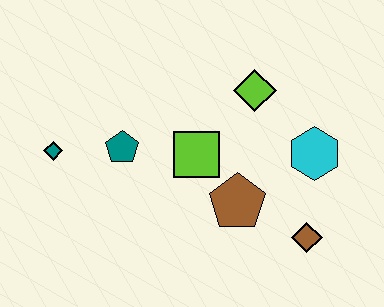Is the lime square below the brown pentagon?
No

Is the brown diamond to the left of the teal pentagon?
No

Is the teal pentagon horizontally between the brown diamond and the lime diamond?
No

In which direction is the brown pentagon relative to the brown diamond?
The brown pentagon is to the left of the brown diamond.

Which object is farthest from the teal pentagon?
The brown diamond is farthest from the teal pentagon.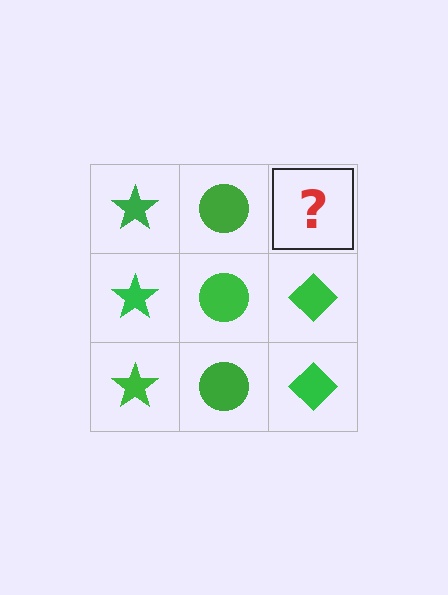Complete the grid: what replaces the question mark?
The question mark should be replaced with a green diamond.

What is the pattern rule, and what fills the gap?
The rule is that each column has a consistent shape. The gap should be filled with a green diamond.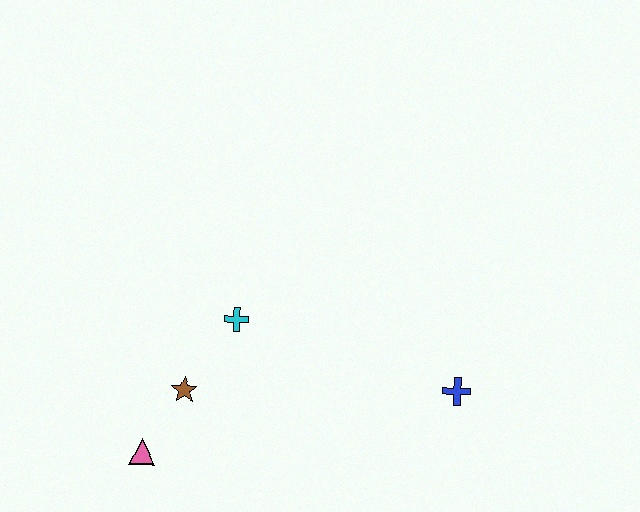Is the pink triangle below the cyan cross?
Yes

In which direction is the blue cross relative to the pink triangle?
The blue cross is to the right of the pink triangle.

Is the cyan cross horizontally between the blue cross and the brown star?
Yes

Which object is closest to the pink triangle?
The brown star is closest to the pink triangle.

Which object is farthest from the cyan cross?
The blue cross is farthest from the cyan cross.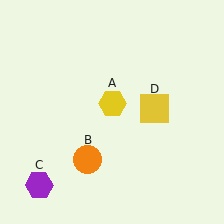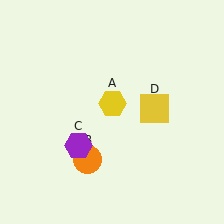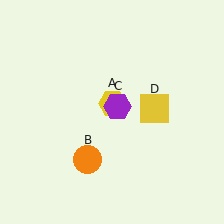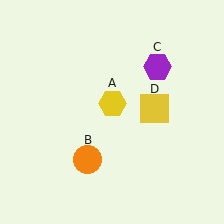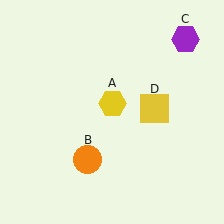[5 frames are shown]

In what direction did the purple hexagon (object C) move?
The purple hexagon (object C) moved up and to the right.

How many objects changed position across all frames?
1 object changed position: purple hexagon (object C).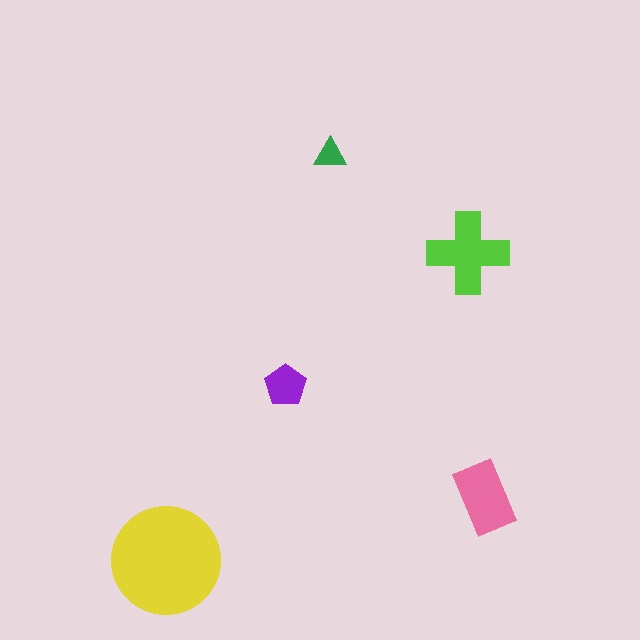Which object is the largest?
The yellow circle.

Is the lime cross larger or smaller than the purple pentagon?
Larger.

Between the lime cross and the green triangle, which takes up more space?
The lime cross.